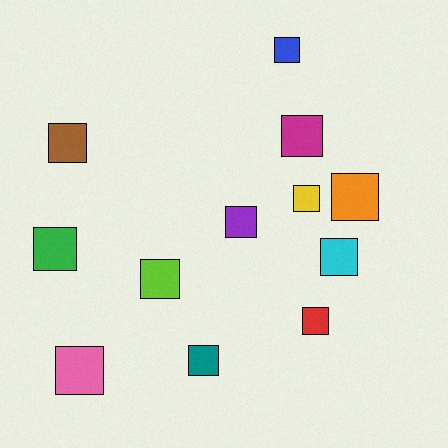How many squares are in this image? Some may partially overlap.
There are 12 squares.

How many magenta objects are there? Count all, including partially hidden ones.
There is 1 magenta object.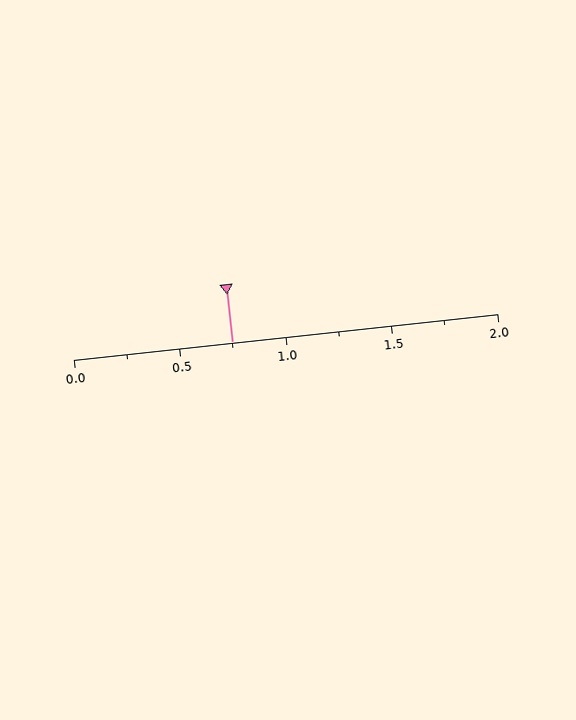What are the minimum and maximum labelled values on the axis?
The axis runs from 0.0 to 2.0.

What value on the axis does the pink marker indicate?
The marker indicates approximately 0.75.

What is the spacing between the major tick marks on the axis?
The major ticks are spaced 0.5 apart.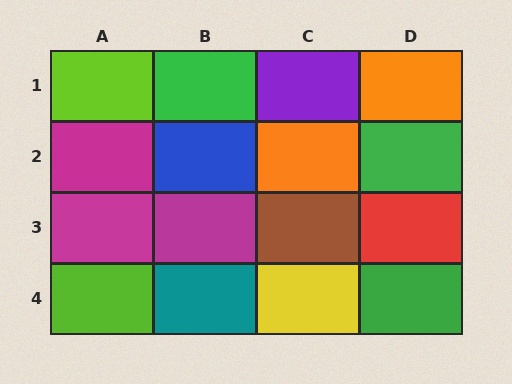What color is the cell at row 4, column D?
Green.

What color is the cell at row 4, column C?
Yellow.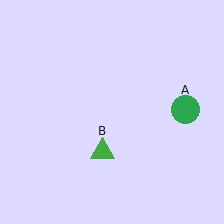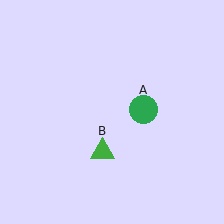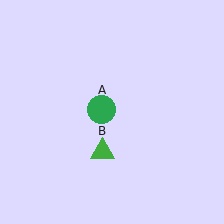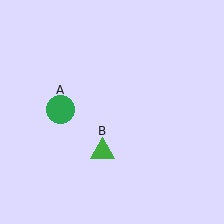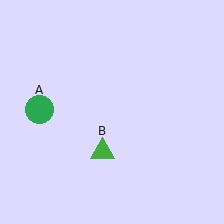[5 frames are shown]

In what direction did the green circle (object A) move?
The green circle (object A) moved left.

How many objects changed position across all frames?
1 object changed position: green circle (object A).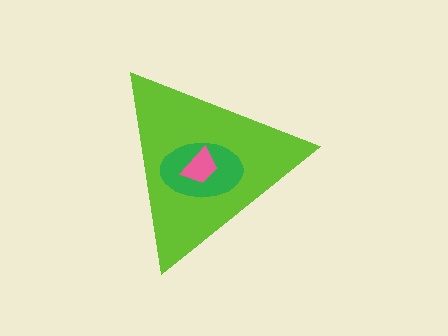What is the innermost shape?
The pink trapezoid.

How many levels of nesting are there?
3.